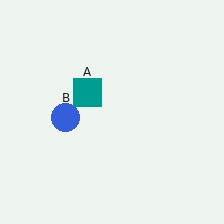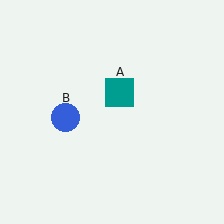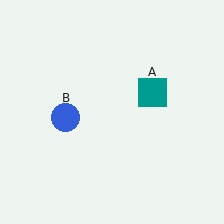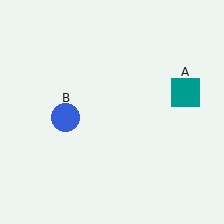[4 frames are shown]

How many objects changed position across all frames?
1 object changed position: teal square (object A).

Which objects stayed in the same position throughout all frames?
Blue circle (object B) remained stationary.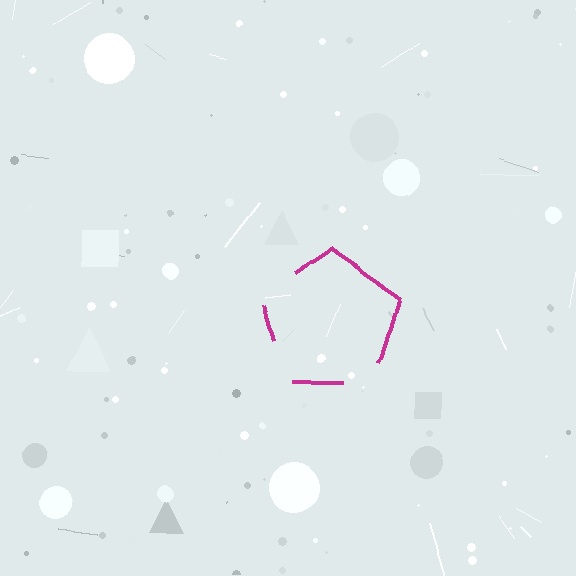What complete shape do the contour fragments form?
The contour fragments form a pentagon.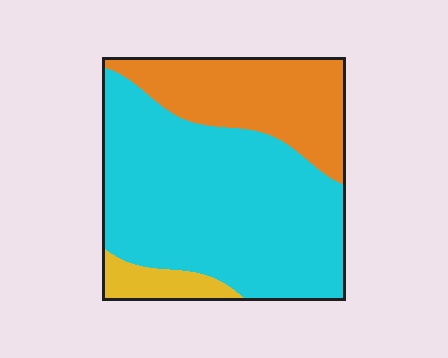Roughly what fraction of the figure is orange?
Orange takes up about one quarter (1/4) of the figure.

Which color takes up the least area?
Yellow, at roughly 5%.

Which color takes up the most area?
Cyan, at roughly 65%.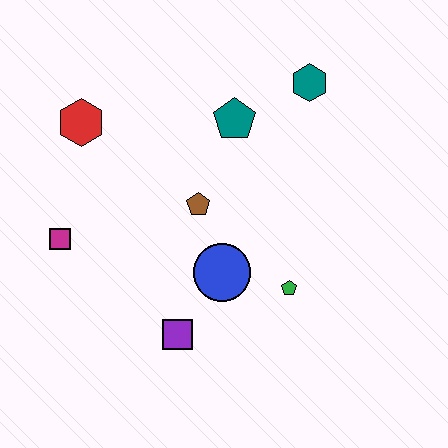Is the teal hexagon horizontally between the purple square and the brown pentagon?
No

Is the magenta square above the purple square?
Yes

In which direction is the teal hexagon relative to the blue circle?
The teal hexagon is above the blue circle.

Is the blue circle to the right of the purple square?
Yes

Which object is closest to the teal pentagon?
The teal hexagon is closest to the teal pentagon.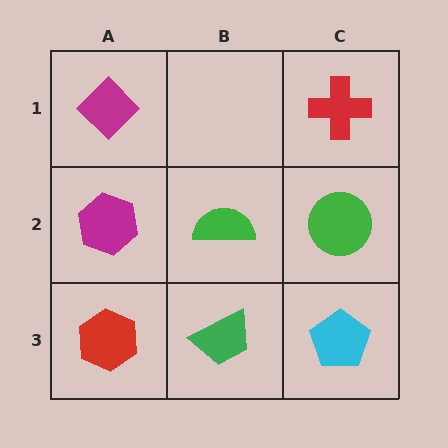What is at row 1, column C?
A red cross.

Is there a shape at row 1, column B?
No, that cell is empty.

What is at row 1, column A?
A magenta diamond.